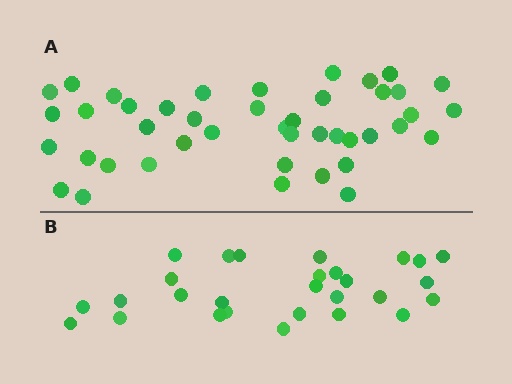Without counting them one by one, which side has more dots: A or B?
Region A (the top region) has more dots.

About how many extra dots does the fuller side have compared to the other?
Region A has approximately 15 more dots than region B.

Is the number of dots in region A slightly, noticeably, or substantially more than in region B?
Region A has substantially more. The ratio is roughly 1.5 to 1.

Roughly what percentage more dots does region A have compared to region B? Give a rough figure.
About 55% more.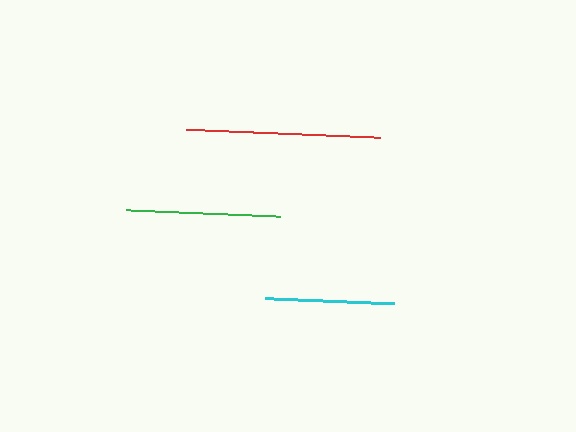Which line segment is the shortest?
The cyan line is the shortest at approximately 130 pixels.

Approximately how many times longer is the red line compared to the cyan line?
The red line is approximately 1.5 times the length of the cyan line.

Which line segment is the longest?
The red line is the longest at approximately 194 pixels.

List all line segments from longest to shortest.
From longest to shortest: red, green, cyan.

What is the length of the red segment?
The red segment is approximately 194 pixels long.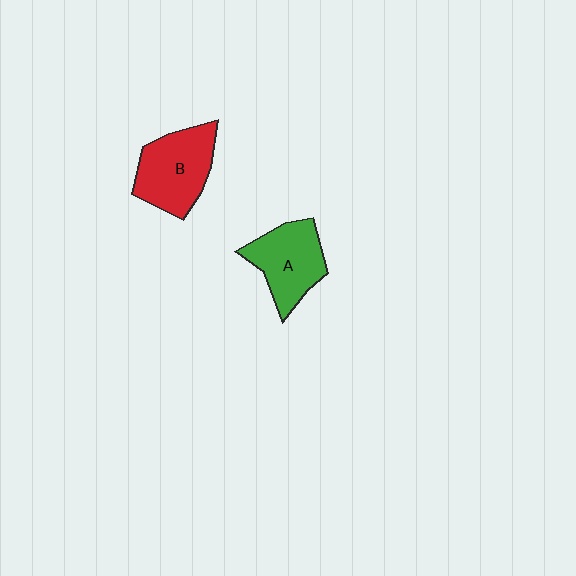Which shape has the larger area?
Shape B (red).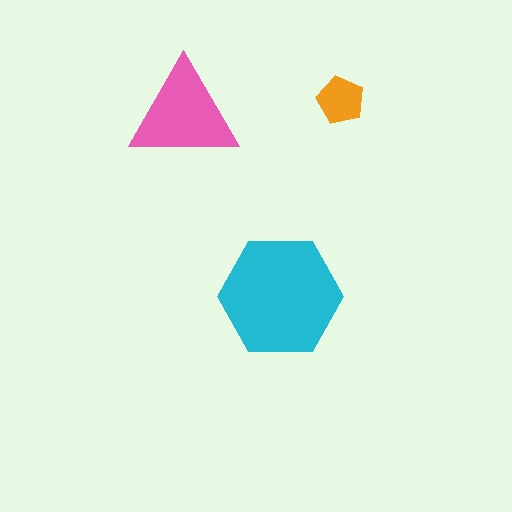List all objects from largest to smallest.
The cyan hexagon, the pink triangle, the orange pentagon.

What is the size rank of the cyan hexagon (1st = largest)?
1st.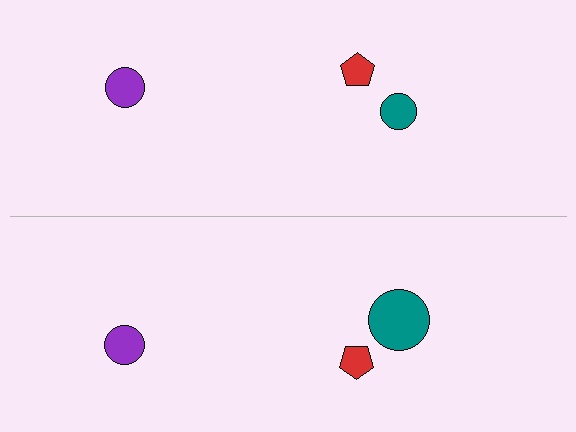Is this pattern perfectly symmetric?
No, the pattern is not perfectly symmetric. The teal circle on the bottom side has a different size than its mirror counterpart.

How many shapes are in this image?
There are 6 shapes in this image.